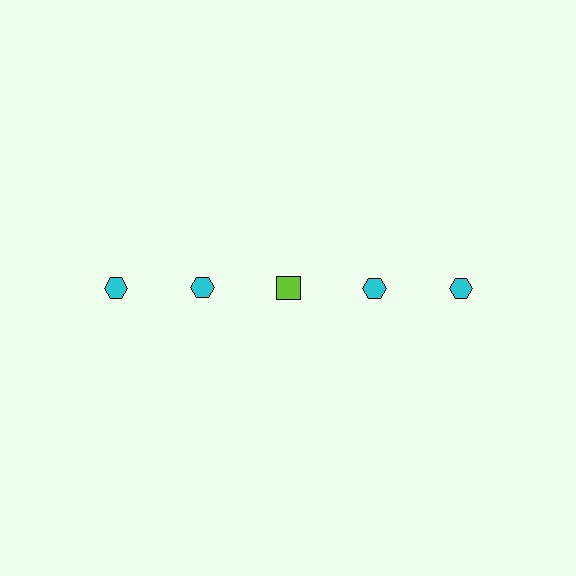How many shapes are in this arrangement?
There are 5 shapes arranged in a grid pattern.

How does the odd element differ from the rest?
It differs in both color (lime instead of cyan) and shape (square instead of hexagon).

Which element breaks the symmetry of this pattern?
The lime square in the top row, center column breaks the symmetry. All other shapes are cyan hexagons.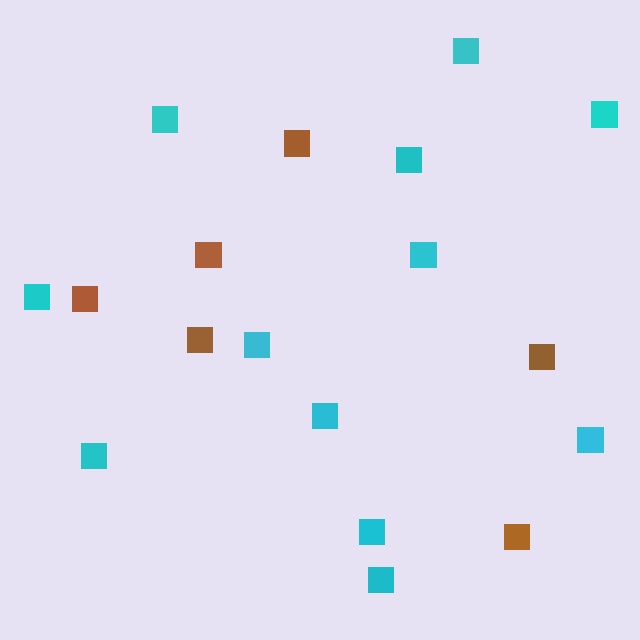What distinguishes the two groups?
There are 2 groups: one group of brown squares (6) and one group of cyan squares (12).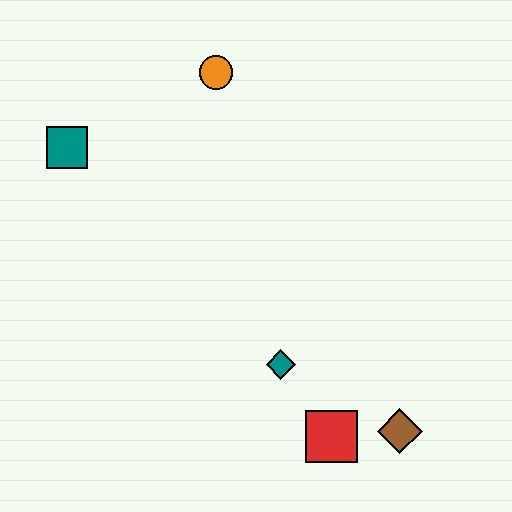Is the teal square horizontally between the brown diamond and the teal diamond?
No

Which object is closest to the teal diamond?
The red square is closest to the teal diamond.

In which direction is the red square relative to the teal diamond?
The red square is below the teal diamond.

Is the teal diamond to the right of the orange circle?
Yes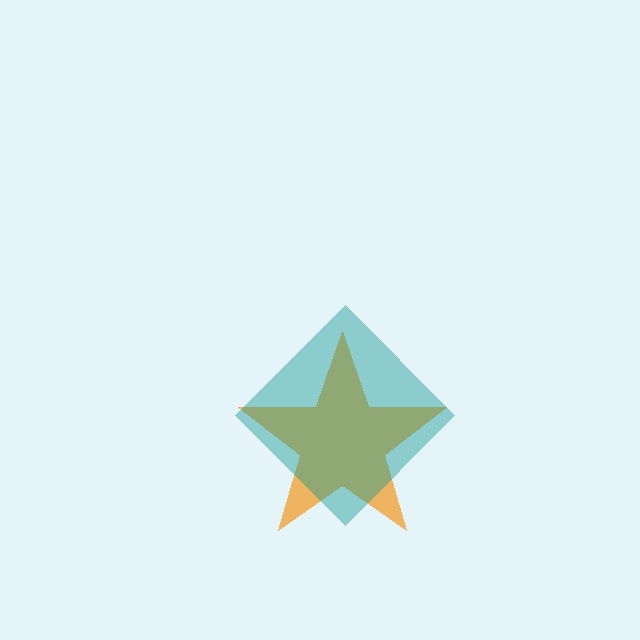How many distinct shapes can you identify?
There are 2 distinct shapes: an orange star, a teal diamond.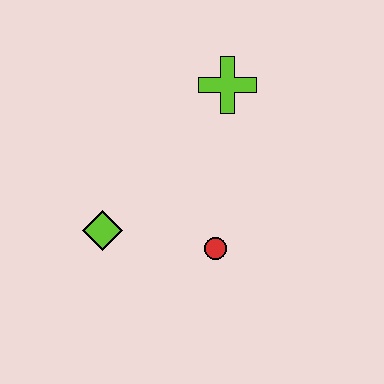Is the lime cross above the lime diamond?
Yes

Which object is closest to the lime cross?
The red circle is closest to the lime cross.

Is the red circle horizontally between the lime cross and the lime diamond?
Yes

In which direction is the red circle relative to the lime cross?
The red circle is below the lime cross.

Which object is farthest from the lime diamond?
The lime cross is farthest from the lime diamond.